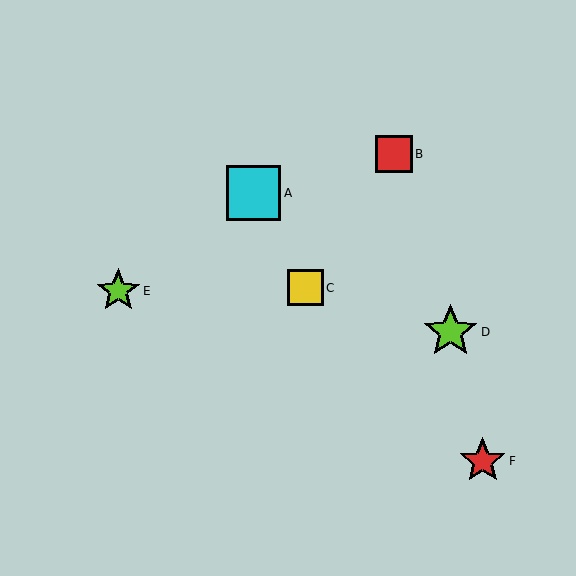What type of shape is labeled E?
Shape E is a lime star.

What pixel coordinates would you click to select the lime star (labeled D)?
Click at (451, 332) to select the lime star D.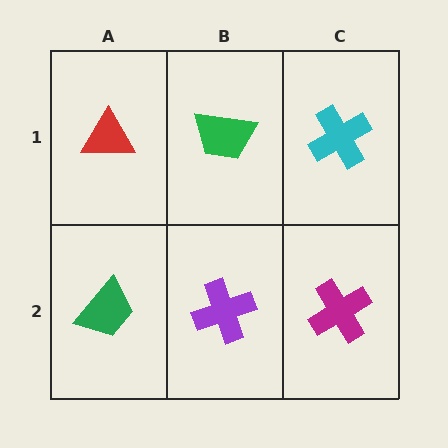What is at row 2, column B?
A purple cross.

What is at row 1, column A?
A red triangle.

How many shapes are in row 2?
3 shapes.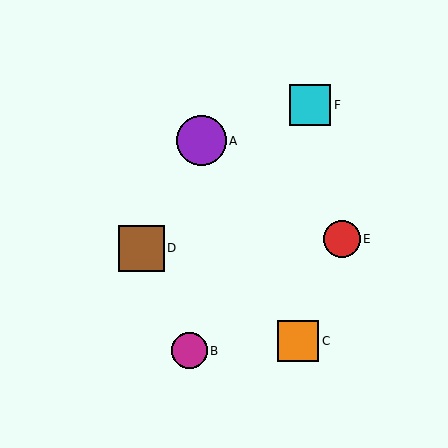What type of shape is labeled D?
Shape D is a brown square.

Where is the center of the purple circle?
The center of the purple circle is at (201, 141).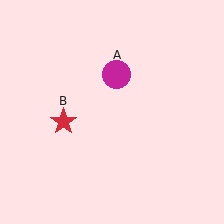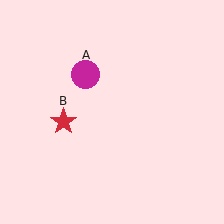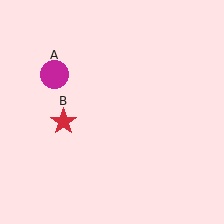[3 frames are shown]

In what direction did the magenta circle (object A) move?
The magenta circle (object A) moved left.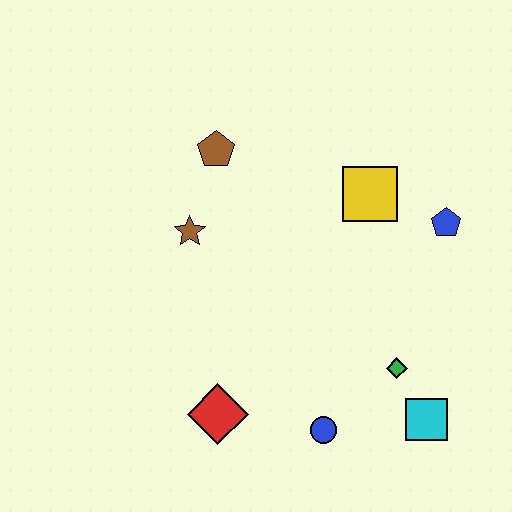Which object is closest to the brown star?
The brown pentagon is closest to the brown star.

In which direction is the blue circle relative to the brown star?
The blue circle is below the brown star.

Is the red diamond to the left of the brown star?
No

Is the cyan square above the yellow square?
No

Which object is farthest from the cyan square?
The brown pentagon is farthest from the cyan square.